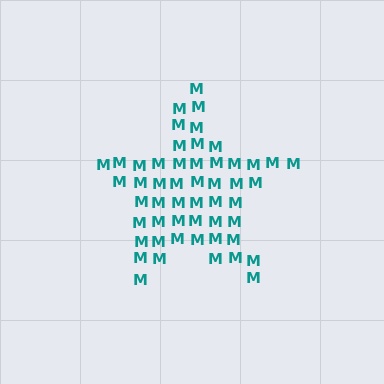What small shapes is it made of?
It is made of small letter M's.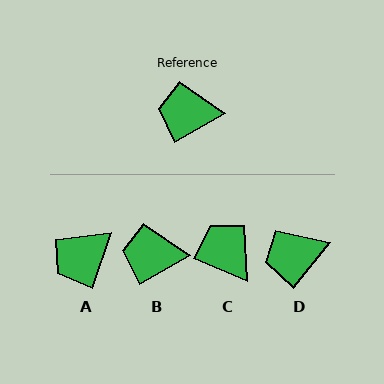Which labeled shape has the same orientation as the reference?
B.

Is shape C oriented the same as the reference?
No, it is off by about 53 degrees.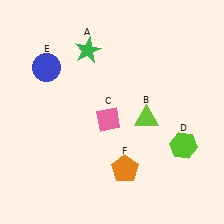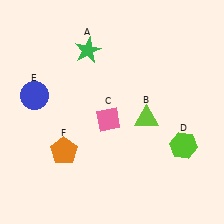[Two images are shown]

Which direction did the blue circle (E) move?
The blue circle (E) moved down.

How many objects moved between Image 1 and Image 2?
2 objects moved between the two images.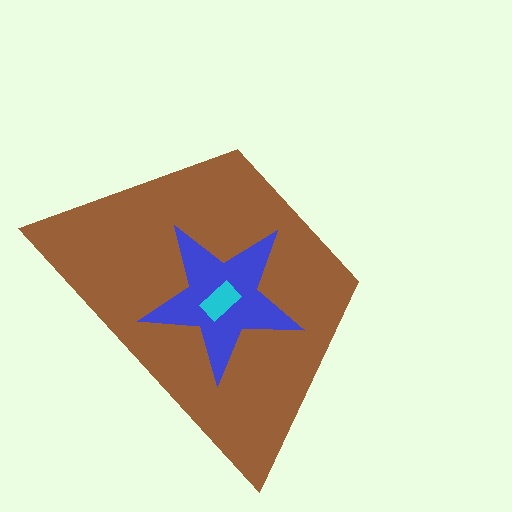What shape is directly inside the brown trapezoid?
The blue star.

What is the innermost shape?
The cyan rectangle.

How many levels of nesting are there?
3.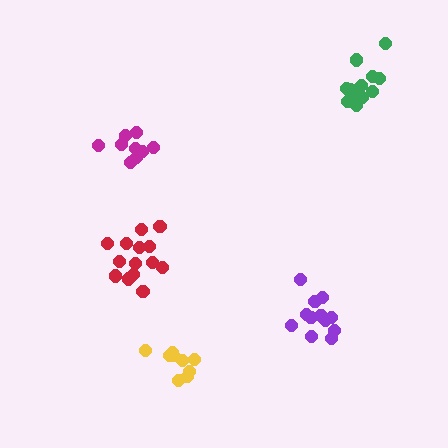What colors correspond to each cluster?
The clusters are colored: purple, magenta, red, yellow, green.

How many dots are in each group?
Group 1: 13 dots, Group 2: 9 dots, Group 3: 14 dots, Group 4: 9 dots, Group 5: 13 dots (58 total).